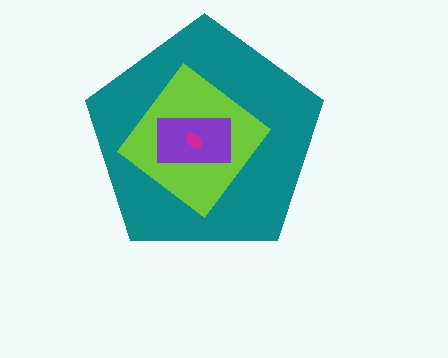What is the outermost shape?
The teal pentagon.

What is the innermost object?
The magenta ellipse.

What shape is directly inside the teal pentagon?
The lime diamond.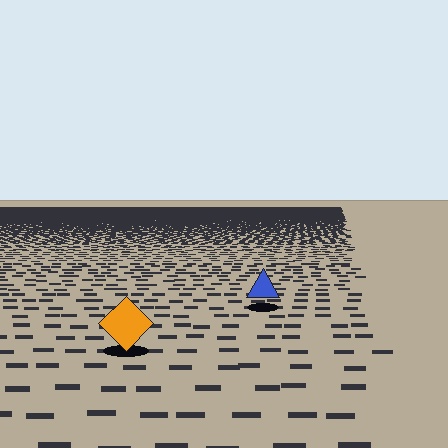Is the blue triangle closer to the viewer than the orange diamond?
No. The orange diamond is closer — you can tell from the texture gradient: the ground texture is coarser near it.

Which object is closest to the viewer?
The orange diamond is closest. The texture marks near it are larger and more spread out.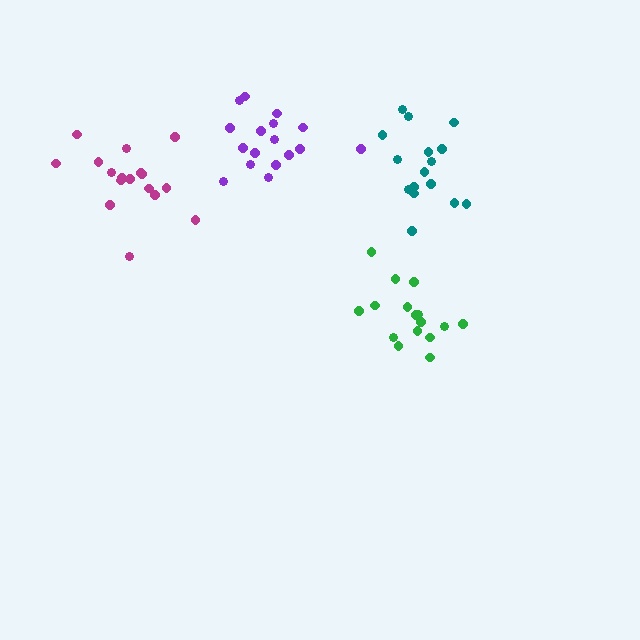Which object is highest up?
The purple cluster is topmost.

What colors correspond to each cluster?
The clusters are colored: green, teal, magenta, purple.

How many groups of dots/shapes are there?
There are 4 groups.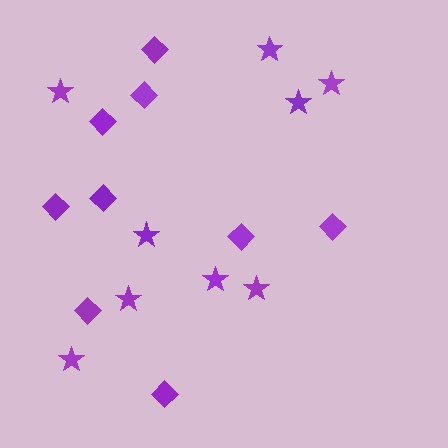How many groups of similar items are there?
There are 2 groups: one group of stars (9) and one group of diamonds (9).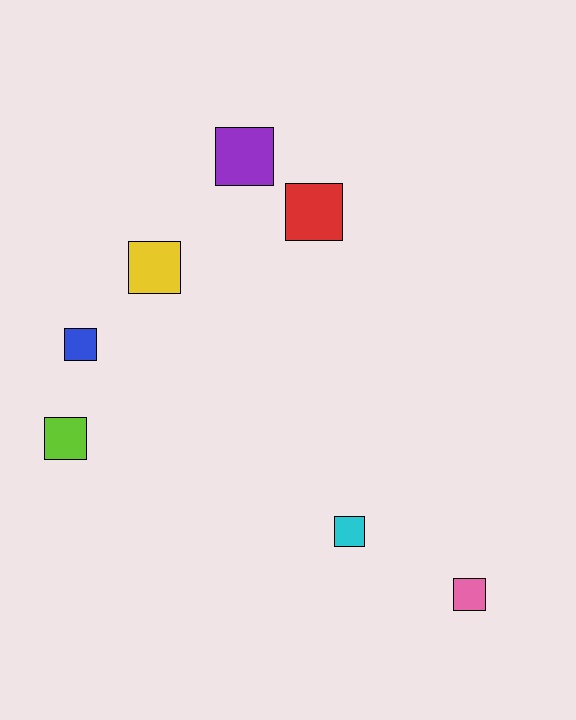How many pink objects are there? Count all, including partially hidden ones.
There is 1 pink object.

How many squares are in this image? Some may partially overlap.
There are 7 squares.